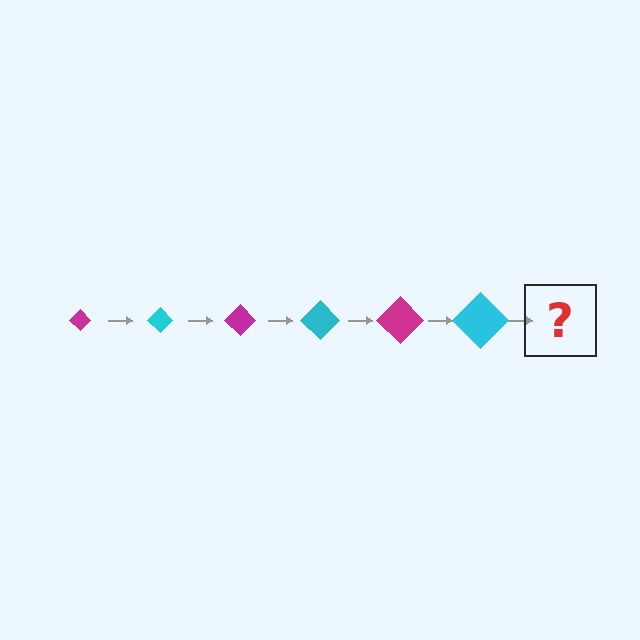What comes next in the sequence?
The next element should be a magenta diamond, larger than the previous one.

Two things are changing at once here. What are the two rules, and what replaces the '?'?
The two rules are that the diamond grows larger each step and the color cycles through magenta and cyan. The '?' should be a magenta diamond, larger than the previous one.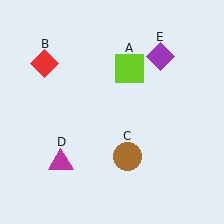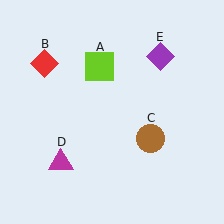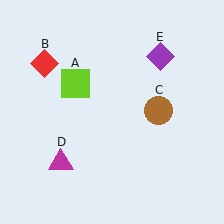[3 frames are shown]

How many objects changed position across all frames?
2 objects changed position: lime square (object A), brown circle (object C).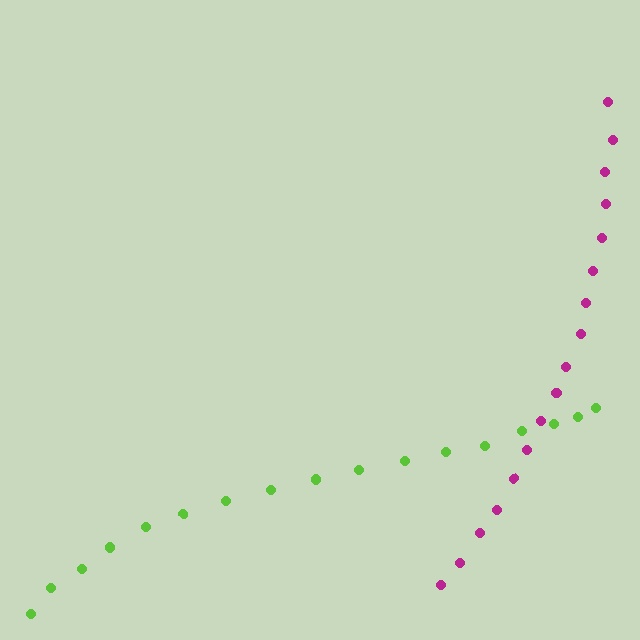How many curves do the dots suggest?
There are 2 distinct paths.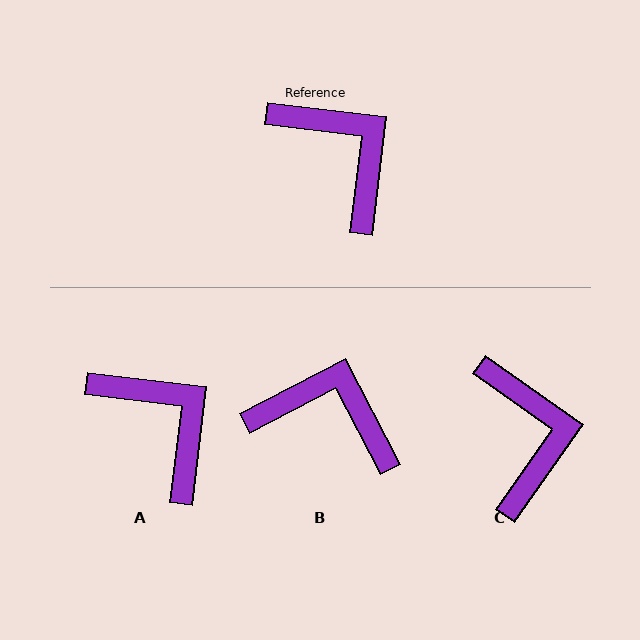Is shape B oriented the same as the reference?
No, it is off by about 34 degrees.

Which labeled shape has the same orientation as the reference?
A.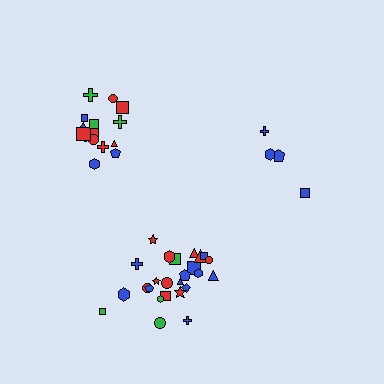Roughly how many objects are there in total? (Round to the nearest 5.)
Roughly 45 objects in total.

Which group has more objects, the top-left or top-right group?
The top-left group.